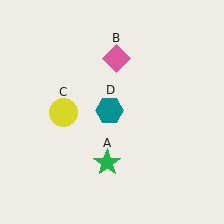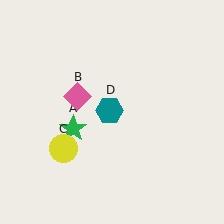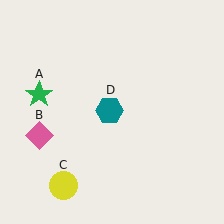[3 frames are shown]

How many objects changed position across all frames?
3 objects changed position: green star (object A), pink diamond (object B), yellow circle (object C).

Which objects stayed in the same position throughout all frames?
Teal hexagon (object D) remained stationary.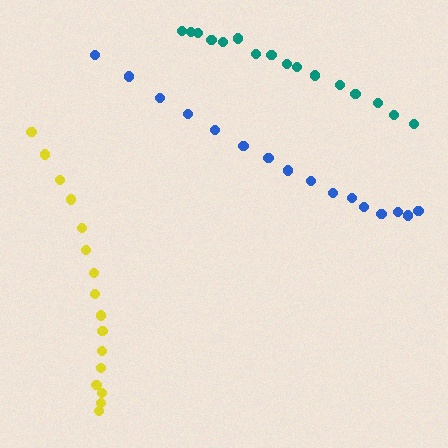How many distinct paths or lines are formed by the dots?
There are 3 distinct paths.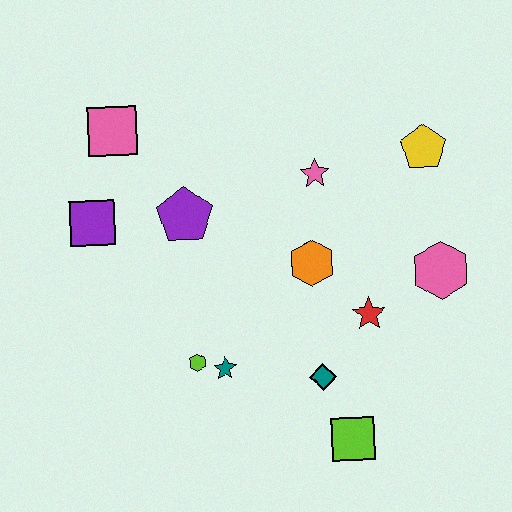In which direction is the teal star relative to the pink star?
The teal star is below the pink star.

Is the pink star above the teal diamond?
Yes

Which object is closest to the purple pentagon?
The purple square is closest to the purple pentagon.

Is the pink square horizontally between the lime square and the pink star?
No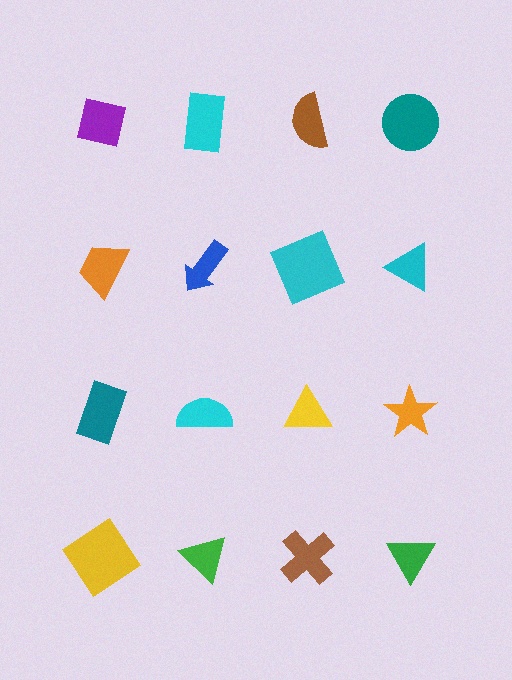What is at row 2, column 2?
A blue arrow.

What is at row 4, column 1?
A yellow diamond.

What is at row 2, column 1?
An orange trapezoid.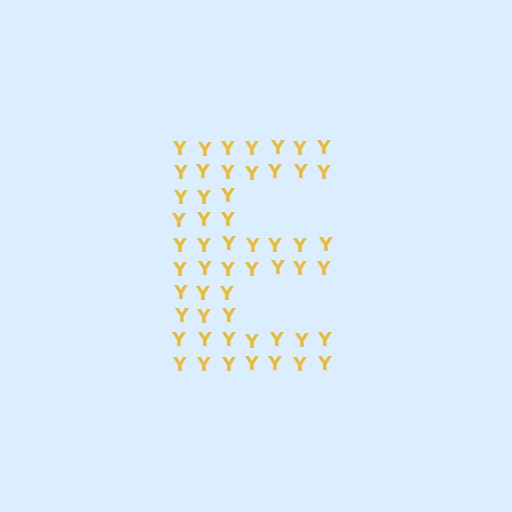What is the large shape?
The large shape is the letter E.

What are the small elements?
The small elements are letter Y's.